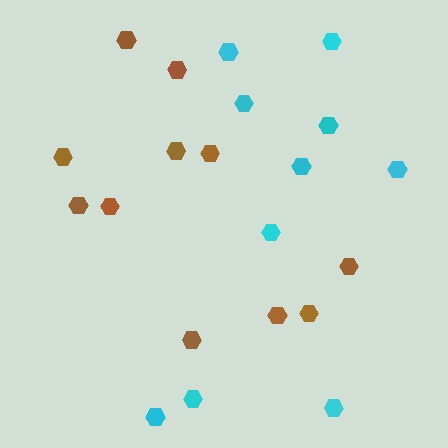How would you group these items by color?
There are 2 groups: one group of cyan hexagons (10) and one group of brown hexagons (11).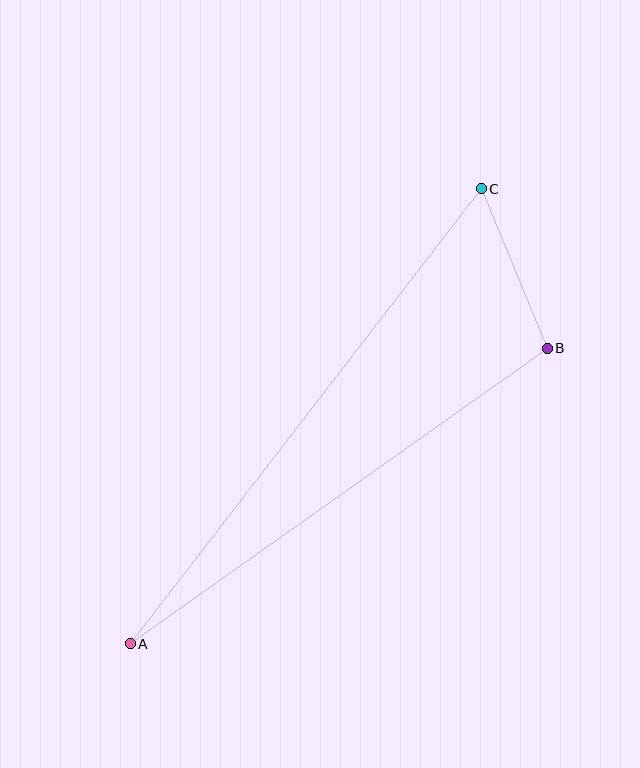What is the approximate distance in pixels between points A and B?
The distance between A and B is approximately 511 pixels.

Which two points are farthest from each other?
Points A and C are farthest from each other.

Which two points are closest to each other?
Points B and C are closest to each other.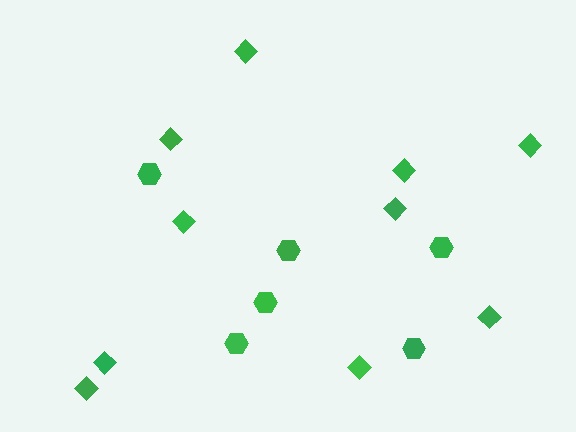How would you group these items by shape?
There are 2 groups: one group of hexagons (6) and one group of diamonds (10).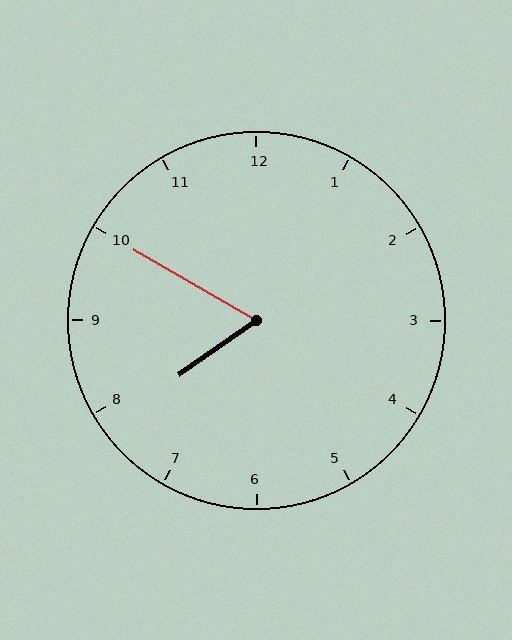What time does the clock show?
7:50.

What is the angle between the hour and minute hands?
Approximately 65 degrees.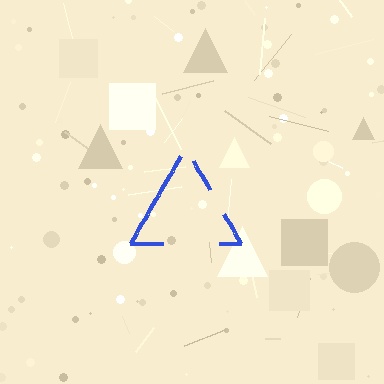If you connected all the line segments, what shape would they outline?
They would outline a triangle.